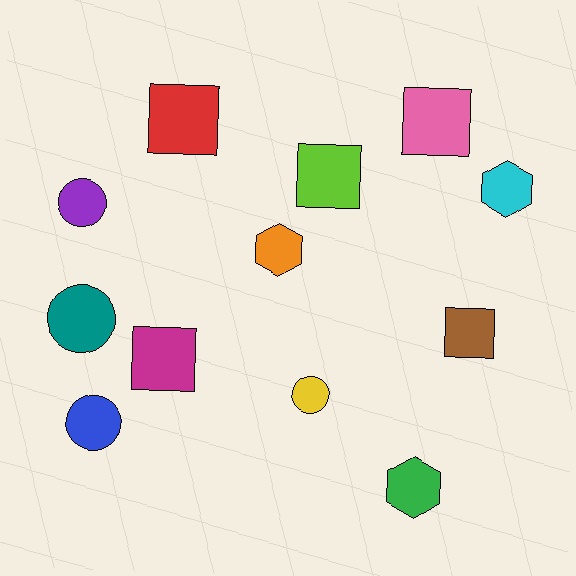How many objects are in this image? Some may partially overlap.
There are 12 objects.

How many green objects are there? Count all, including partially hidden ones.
There is 1 green object.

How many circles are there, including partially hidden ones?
There are 4 circles.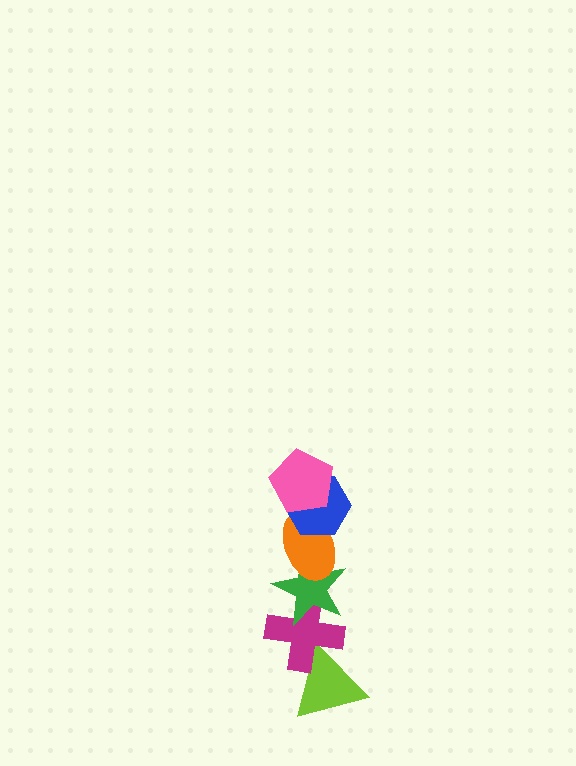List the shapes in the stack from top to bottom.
From top to bottom: the pink pentagon, the blue hexagon, the orange ellipse, the green star, the magenta cross, the lime triangle.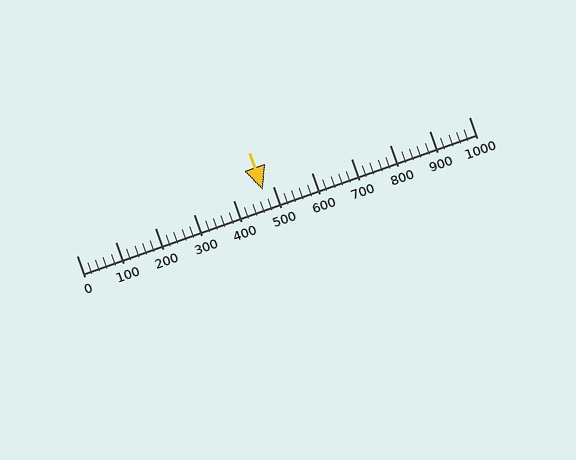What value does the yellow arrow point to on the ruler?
The yellow arrow points to approximately 474.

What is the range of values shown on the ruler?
The ruler shows values from 0 to 1000.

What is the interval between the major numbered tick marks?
The major tick marks are spaced 100 units apart.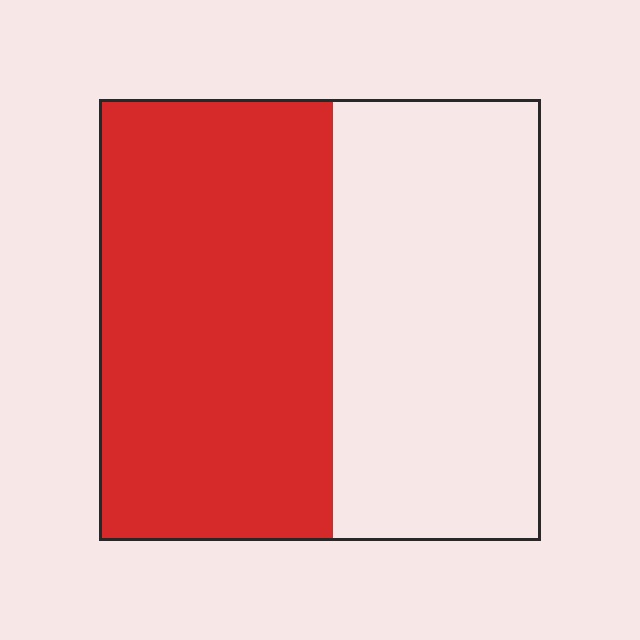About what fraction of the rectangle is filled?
About one half (1/2).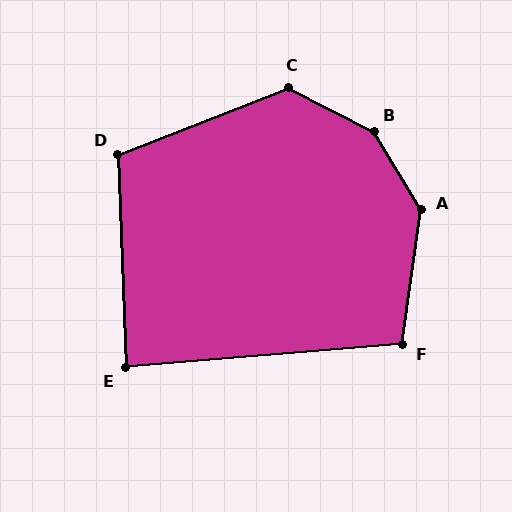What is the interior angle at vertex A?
Approximately 141 degrees (obtuse).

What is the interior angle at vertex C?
Approximately 131 degrees (obtuse).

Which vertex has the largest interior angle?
B, at approximately 148 degrees.